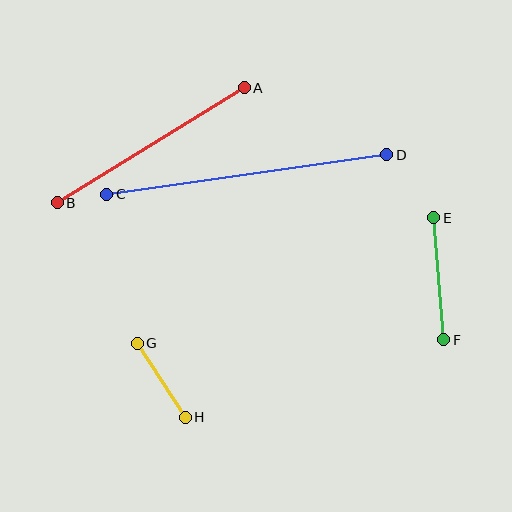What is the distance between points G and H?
The distance is approximately 88 pixels.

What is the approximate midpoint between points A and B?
The midpoint is at approximately (151, 145) pixels.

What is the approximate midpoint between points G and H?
The midpoint is at approximately (161, 380) pixels.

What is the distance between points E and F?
The distance is approximately 122 pixels.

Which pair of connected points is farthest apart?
Points C and D are farthest apart.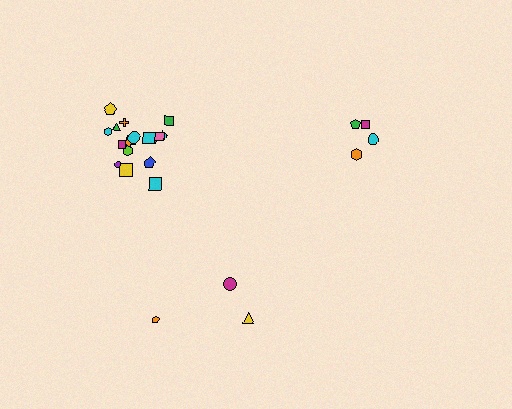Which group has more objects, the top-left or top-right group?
The top-left group.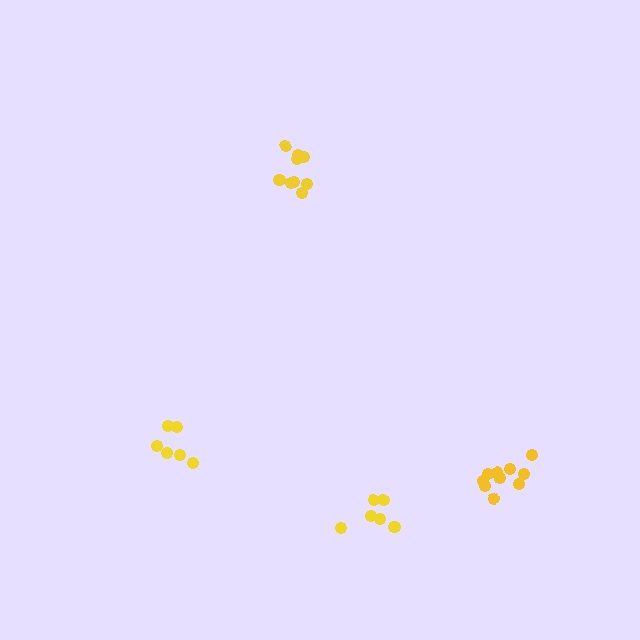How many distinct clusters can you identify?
There are 4 distinct clusters.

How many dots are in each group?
Group 1: 6 dots, Group 2: 6 dots, Group 3: 9 dots, Group 4: 10 dots (31 total).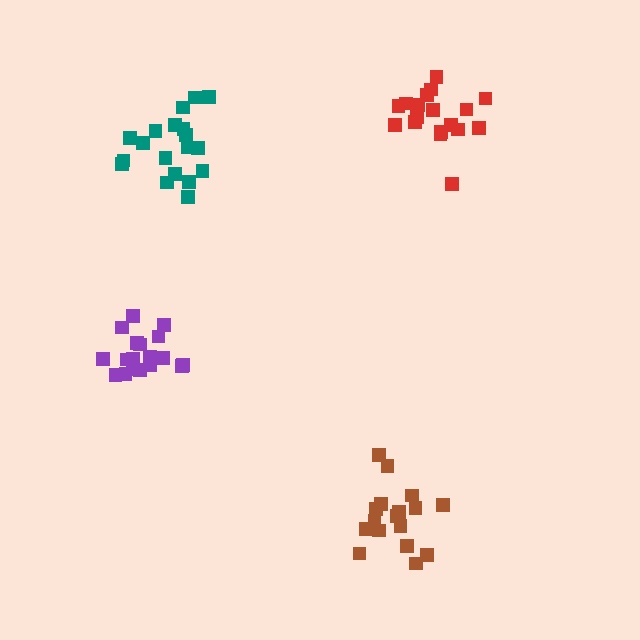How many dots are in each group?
Group 1: 19 dots, Group 2: 18 dots, Group 3: 17 dots, Group 4: 18 dots (72 total).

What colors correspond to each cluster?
The clusters are colored: teal, purple, brown, red.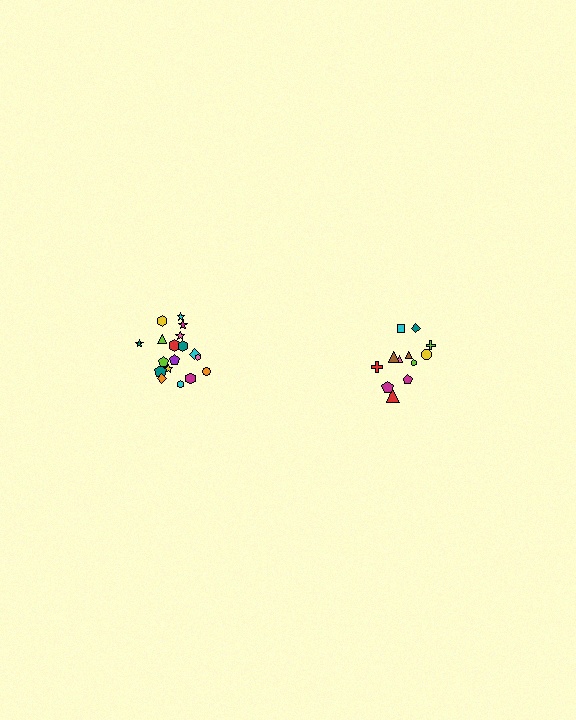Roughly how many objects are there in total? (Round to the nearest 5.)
Roughly 30 objects in total.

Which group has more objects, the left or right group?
The left group.